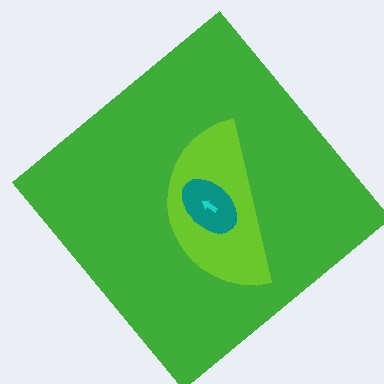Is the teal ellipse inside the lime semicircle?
Yes.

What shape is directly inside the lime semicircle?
The teal ellipse.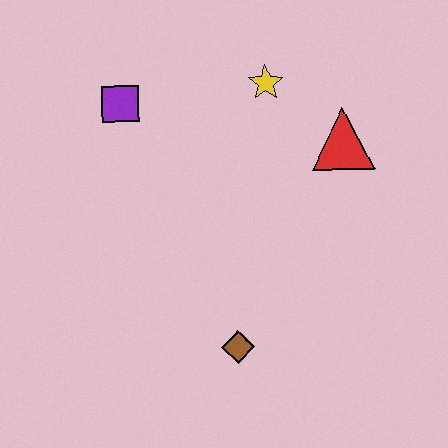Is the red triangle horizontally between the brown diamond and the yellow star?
No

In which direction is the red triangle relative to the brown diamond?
The red triangle is above the brown diamond.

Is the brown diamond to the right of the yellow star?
No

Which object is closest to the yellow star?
The red triangle is closest to the yellow star.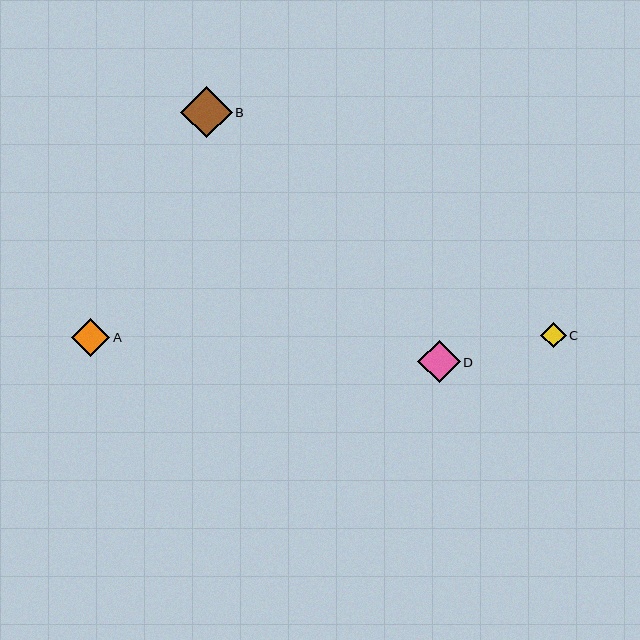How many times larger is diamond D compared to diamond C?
Diamond D is approximately 1.7 times the size of diamond C.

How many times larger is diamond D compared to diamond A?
Diamond D is approximately 1.1 times the size of diamond A.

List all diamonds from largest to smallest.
From largest to smallest: B, D, A, C.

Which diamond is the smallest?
Diamond C is the smallest with a size of approximately 25 pixels.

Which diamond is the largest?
Diamond B is the largest with a size of approximately 52 pixels.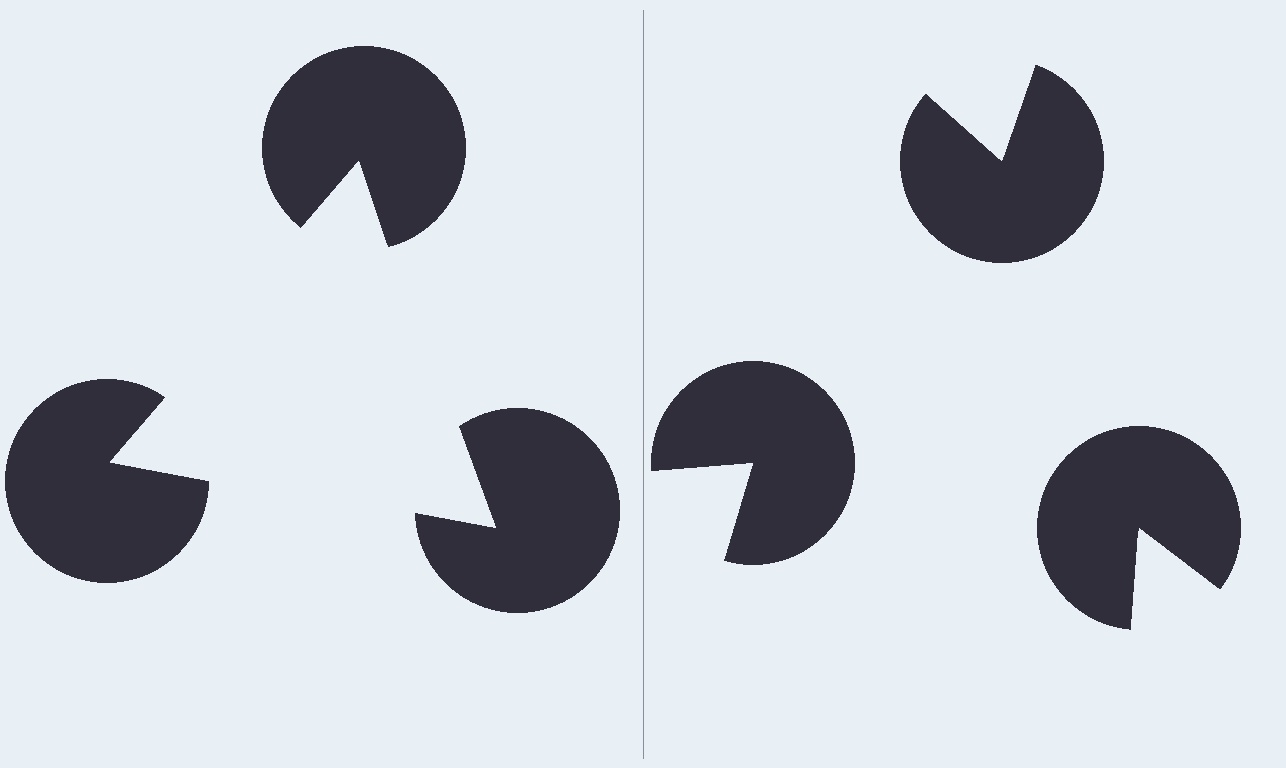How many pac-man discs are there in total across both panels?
6 — 3 on each side.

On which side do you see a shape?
An illusory triangle appears on the left side. On the right side the wedge cuts are rotated, so no coherent shape forms.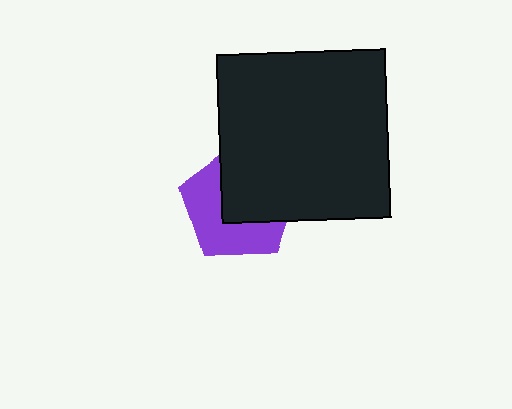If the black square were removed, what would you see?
You would see the complete purple pentagon.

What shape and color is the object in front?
The object in front is a black square.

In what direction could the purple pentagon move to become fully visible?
The purple pentagon could move toward the lower-left. That would shift it out from behind the black square entirely.